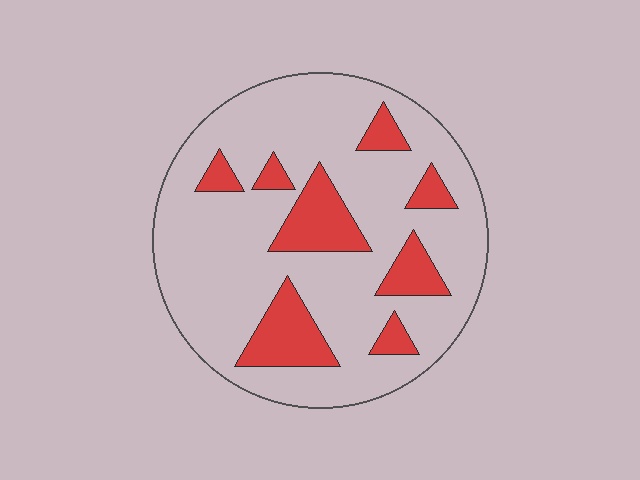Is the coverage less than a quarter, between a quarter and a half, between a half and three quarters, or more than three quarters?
Less than a quarter.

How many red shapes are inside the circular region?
8.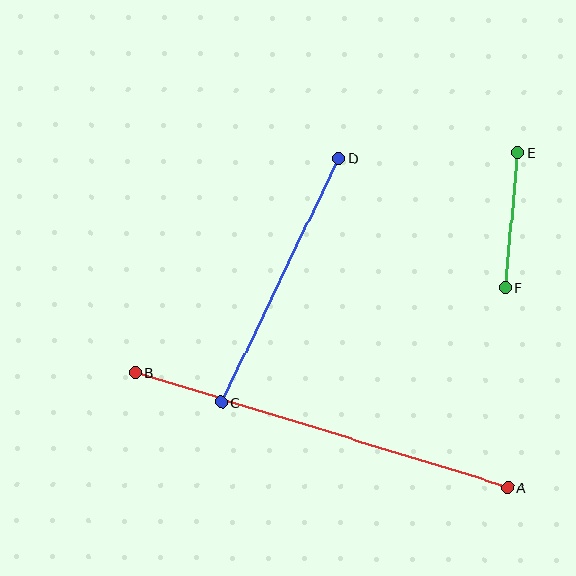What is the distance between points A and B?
The distance is approximately 389 pixels.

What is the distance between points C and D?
The distance is approximately 271 pixels.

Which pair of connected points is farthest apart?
Points A and B are farthest apart.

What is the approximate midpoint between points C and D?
The midpoint is at approximately (280, 280) pixels.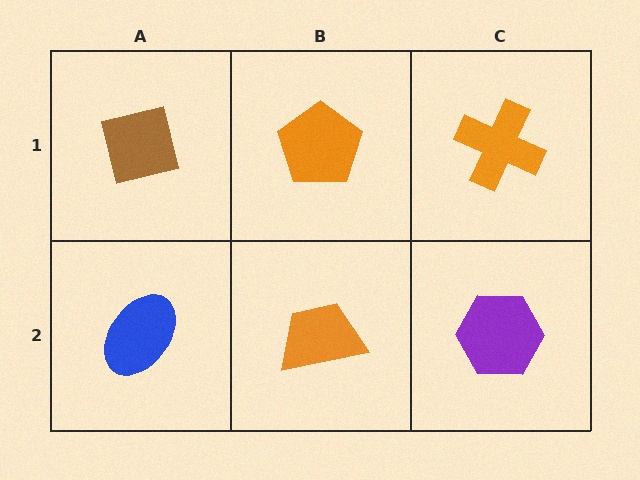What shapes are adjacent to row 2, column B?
An orange pentagon (row 1, column B), a blue ellipse (row 2, column A), a purple hexagon (row 2, column C).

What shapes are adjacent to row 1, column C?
A purple hexagon (row 2, column C), an orange pentagon (row 1, column B).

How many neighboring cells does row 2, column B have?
3.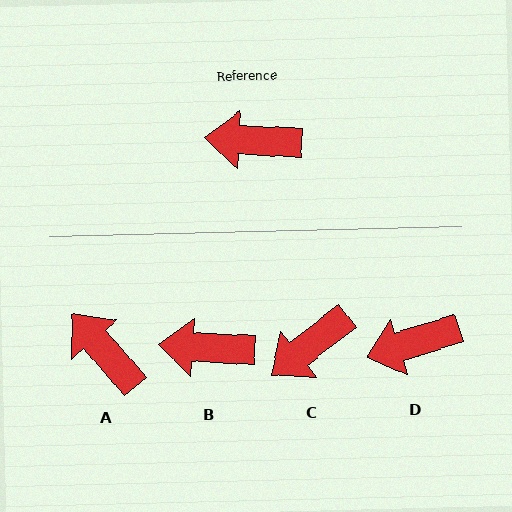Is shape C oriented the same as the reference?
No, it is off by about 41 degrees.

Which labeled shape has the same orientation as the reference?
B.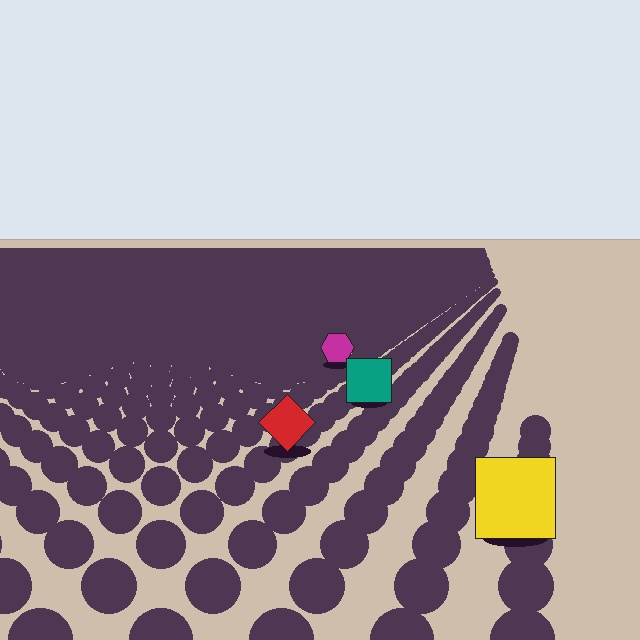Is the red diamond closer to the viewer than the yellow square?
No. The yellow square is closer — you can tell from the texture gradient: the ground texture is coarser near it.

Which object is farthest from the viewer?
The magenta hexagon is farthest from the viewer. It appears smaller and the ground texture around it is denser.